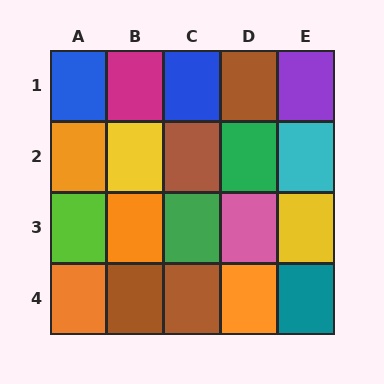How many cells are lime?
1 cell is lime.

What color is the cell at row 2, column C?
Brown.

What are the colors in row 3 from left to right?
Lime, orange, green, pink, yellow.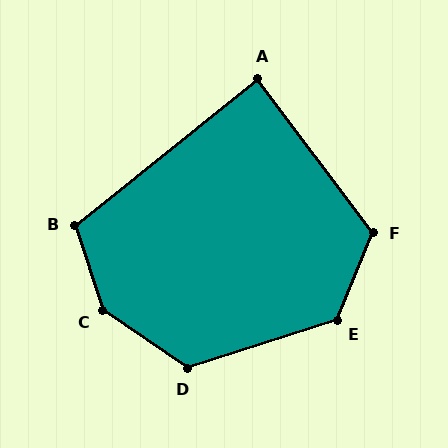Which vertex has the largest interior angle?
C, at approximately 142 degrees.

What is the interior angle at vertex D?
Approximately 128 degrees (obtuse).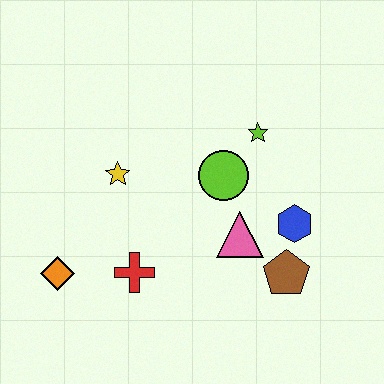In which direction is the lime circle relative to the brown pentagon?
The lime circle is above the brown pentagon.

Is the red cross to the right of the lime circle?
No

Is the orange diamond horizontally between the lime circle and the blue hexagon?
No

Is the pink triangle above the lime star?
No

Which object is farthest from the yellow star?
The brown pentagon is farthest from the yellow star.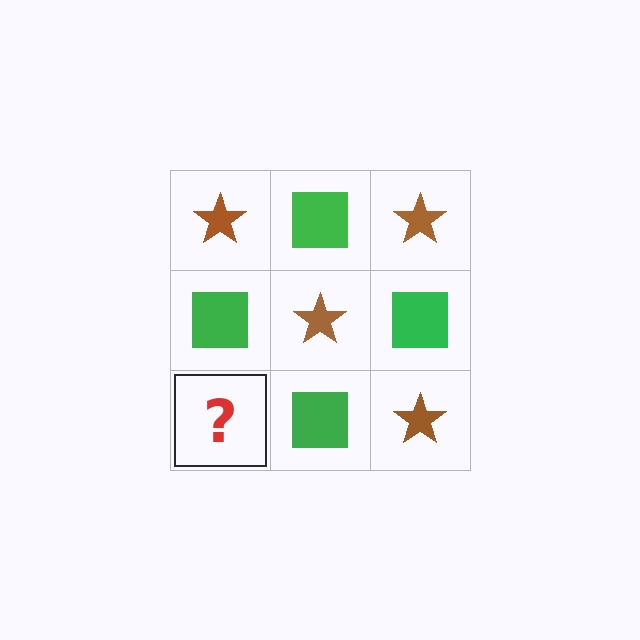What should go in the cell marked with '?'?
The missing cell should contain a brown star.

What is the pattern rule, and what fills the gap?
The rule is that it alternates brown star and green square in a checkerboard pattern. The gap should be filled with a brown star.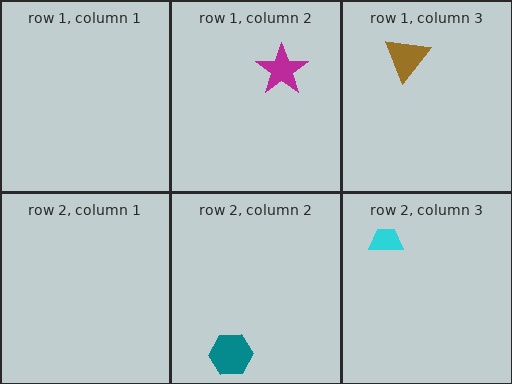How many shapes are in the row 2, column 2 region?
1.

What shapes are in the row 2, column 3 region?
The cyan trapezoid.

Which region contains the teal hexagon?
The row 2, column 2 region.